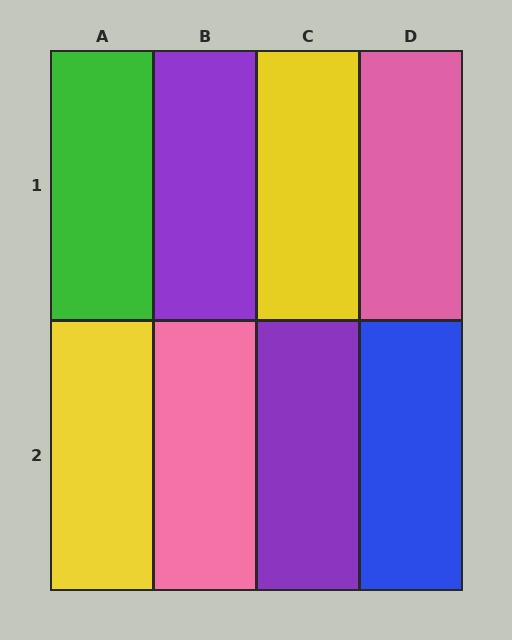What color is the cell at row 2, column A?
Yellow.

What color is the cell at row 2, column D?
Blue.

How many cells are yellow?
2 cells are yellow.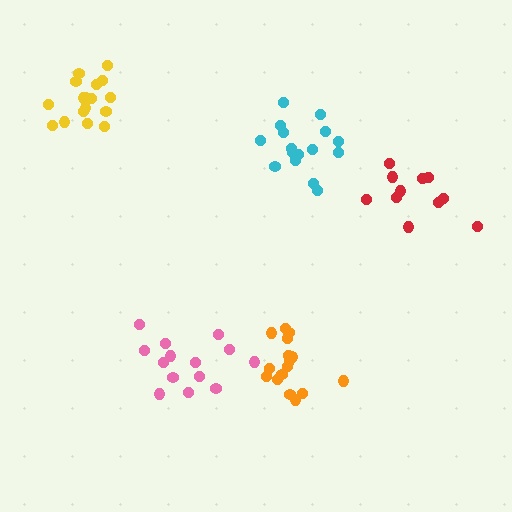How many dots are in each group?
Group 1: 14 dots, Group 2: 17 dots, Group 3: 16 dots, Group 4: 11 dots, Group 5: 16 dots (74 total).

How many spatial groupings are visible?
There are 5 spatial groupings.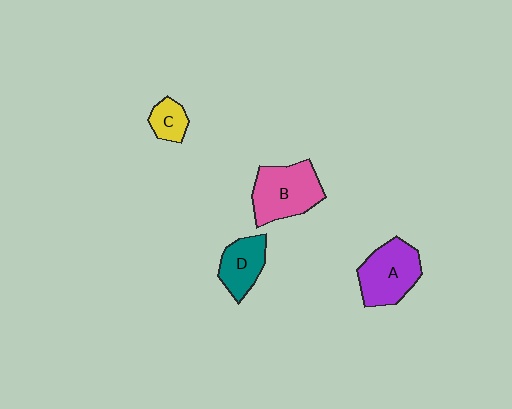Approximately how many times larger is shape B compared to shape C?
Approximately 2.6 times.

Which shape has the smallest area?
Shape C (yellow).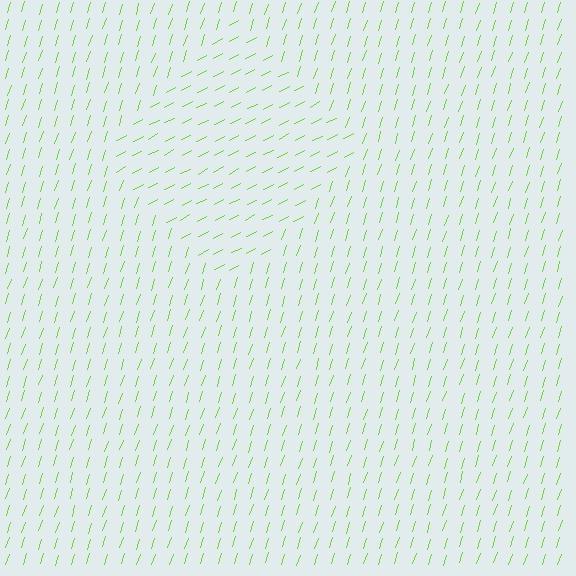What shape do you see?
I see a diamond.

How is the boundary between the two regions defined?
The boundary is defined purely by a change in line orientation (approximately 45 degrees difference). All lines are the same color and thickness.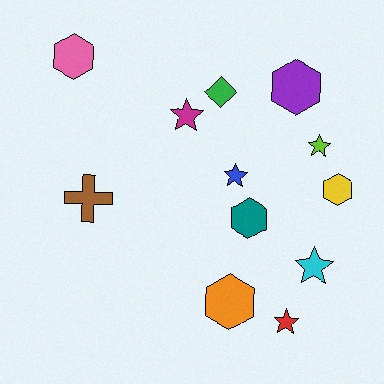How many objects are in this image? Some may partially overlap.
There are 12 objects.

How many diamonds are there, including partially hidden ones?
There is 1 diamond.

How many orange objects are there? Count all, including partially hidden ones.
There is 1 orange object.